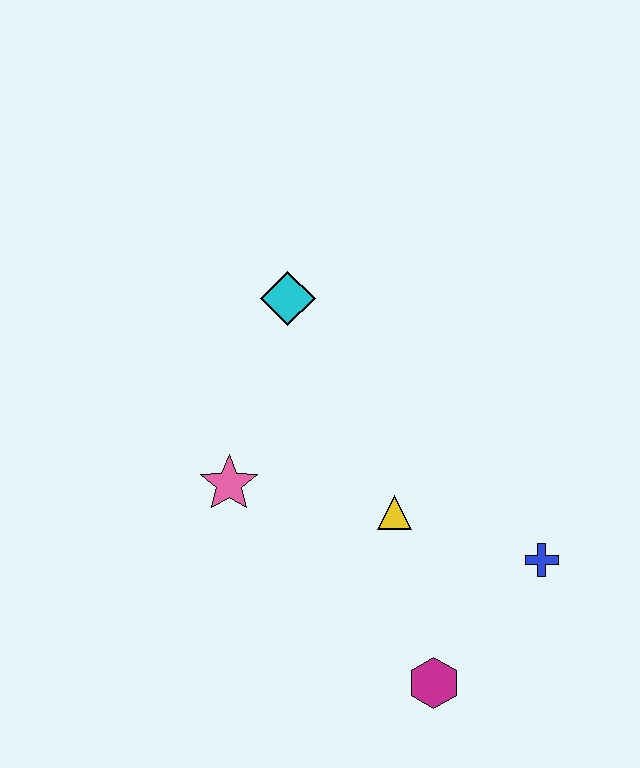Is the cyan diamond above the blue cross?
Yes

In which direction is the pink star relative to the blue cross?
The pink star is to the left of the blue cross.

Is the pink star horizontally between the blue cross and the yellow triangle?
No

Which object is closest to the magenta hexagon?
The blue cross is closest to the magenta hexagon.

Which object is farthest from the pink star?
The blue cross is farthest from the pink star.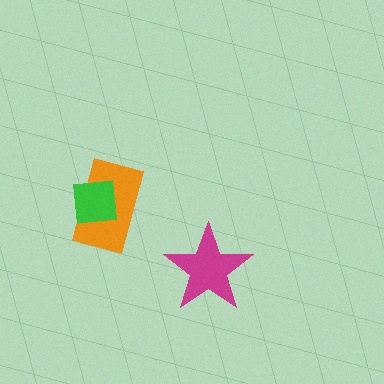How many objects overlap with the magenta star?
0 objects overlap with the magenta star.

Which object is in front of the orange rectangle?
The green square is in front of the orange rectangle.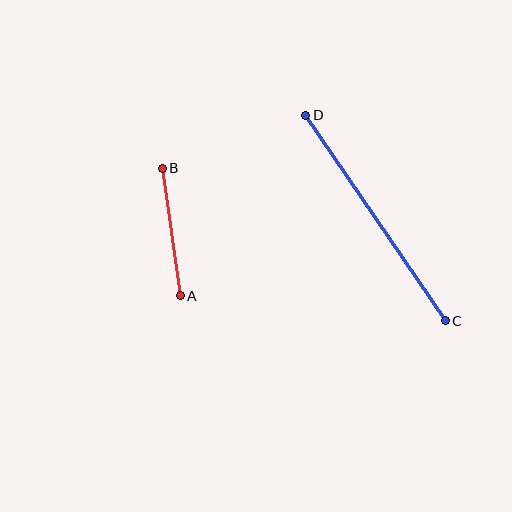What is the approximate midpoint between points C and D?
The midpoint is at approximately (375, 218) pixels.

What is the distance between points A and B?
The distance is approximately 129 pixels.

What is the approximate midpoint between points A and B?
The midpoint is at approximately (171, 232) pixels.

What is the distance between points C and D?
The distance is approximately 248 pixels.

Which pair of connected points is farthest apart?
Points C and D are farthest apart.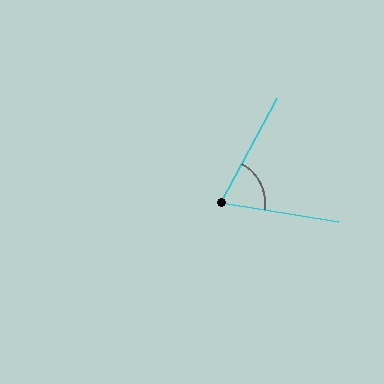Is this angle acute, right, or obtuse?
It is acute.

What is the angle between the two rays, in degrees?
Approximately 71 degrees.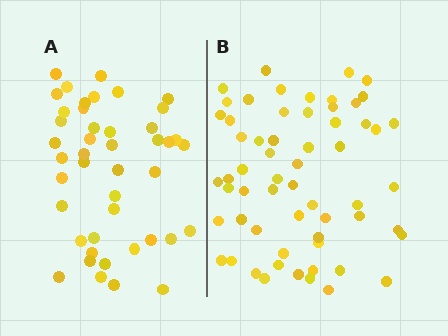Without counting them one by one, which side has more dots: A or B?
Region B (the right region) has more dots.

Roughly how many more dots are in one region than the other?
Region B has approximately 15 more dots than region A.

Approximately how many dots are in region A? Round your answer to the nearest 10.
About 40 dots. (The exact count is 44, which rounds to 40.)